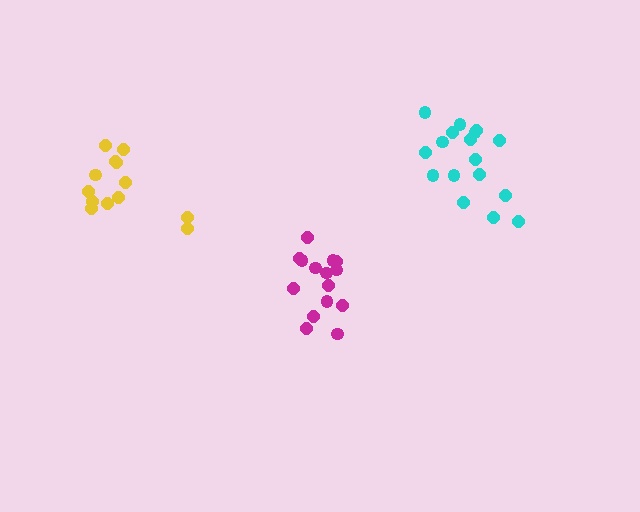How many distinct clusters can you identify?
There are 3 distinct clusters.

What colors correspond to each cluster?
The clusters are colored: yellow, magenta, cyan.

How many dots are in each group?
Group 1: 13 dots, Group 2: 15 dots, Group 3: 17 dots (45 total).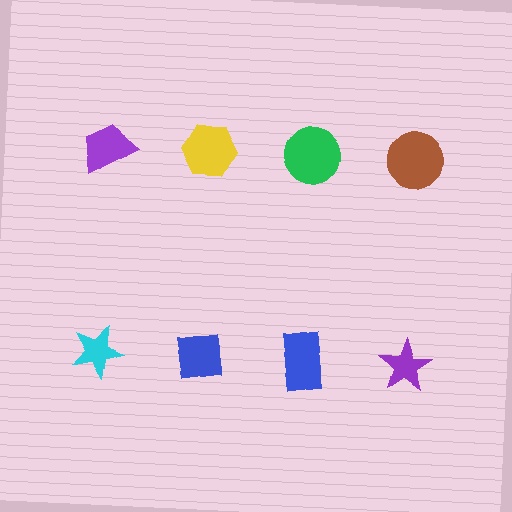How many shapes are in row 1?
4 shapes.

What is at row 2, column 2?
A blue square.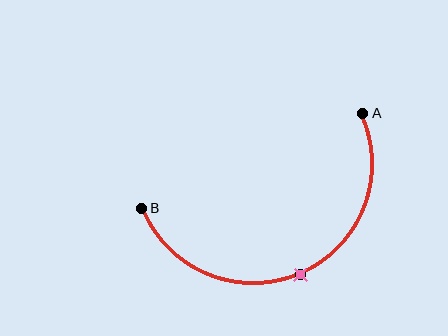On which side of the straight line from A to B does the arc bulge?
The arc bulges below the straight line connecting A and B.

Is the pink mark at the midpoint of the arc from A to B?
Yes. The pink mark lies on the arc at equal arc-length from both A and B — it is the arc midpoint.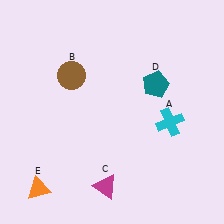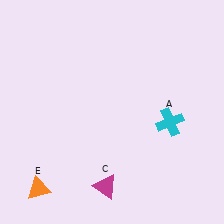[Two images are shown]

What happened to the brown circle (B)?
The brown circle (B) was removed in Image 2. It was in the top-left area of Image 1.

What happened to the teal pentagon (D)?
The teal pentagon (D) was removed in Image 2. It was in the top-right area of Image 1.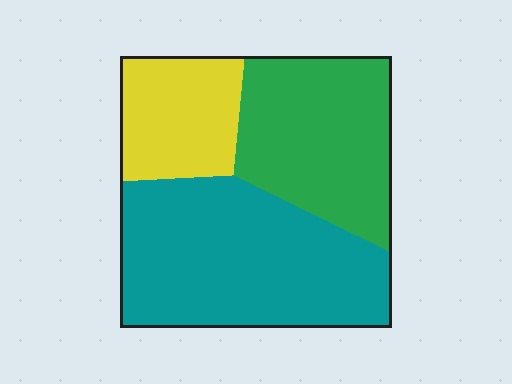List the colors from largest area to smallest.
From largest to smallest: teal, green, yellow.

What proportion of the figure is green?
Green covers roughly 35% of the figure.